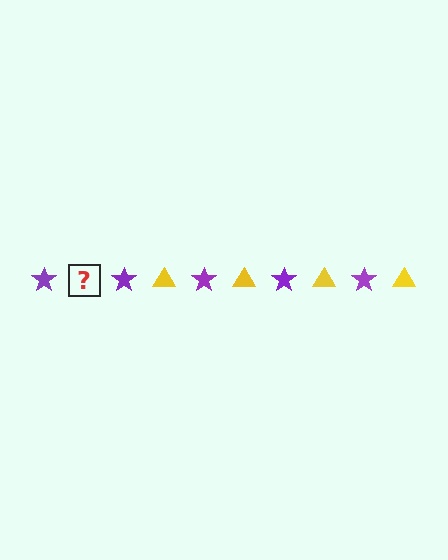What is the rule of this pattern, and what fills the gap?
The rule is that the pattern alternates between purple star and yellow triangle. The gap should be filled with a yellow triangle.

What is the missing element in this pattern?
The missing element is a yellow triangle.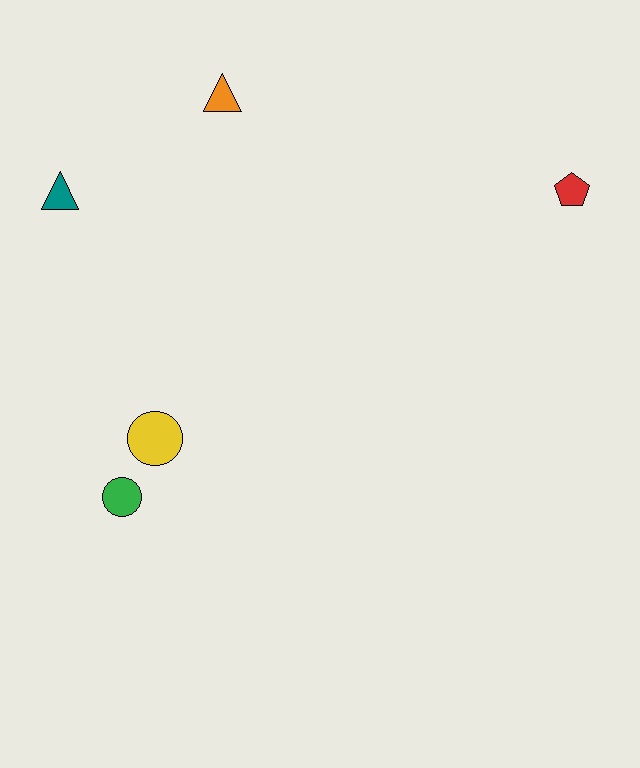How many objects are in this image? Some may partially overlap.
There are 5 objects.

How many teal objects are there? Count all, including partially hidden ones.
There is 1 teal object.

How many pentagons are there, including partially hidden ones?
There is 1 pentagon.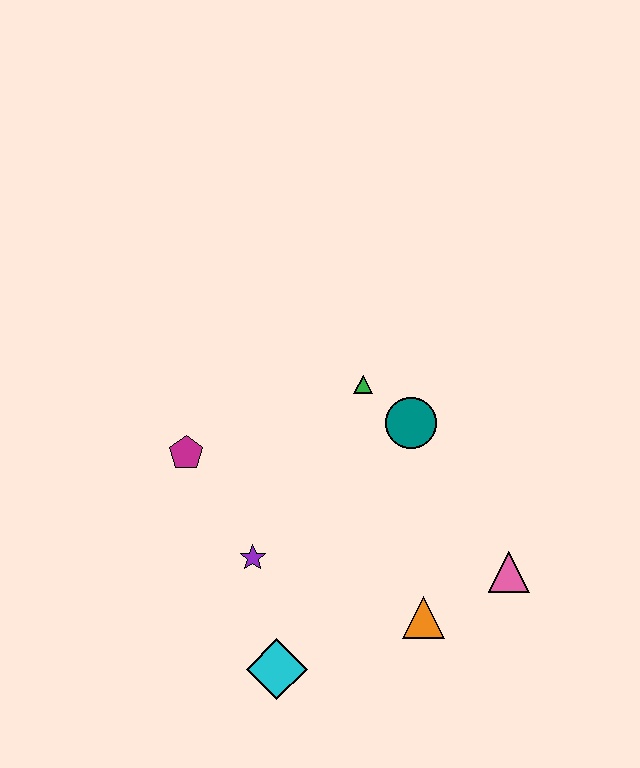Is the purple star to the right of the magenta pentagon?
Yes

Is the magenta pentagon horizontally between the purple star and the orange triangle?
No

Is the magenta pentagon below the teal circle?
Yes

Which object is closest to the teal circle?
The green triangle is closest to the teal circle.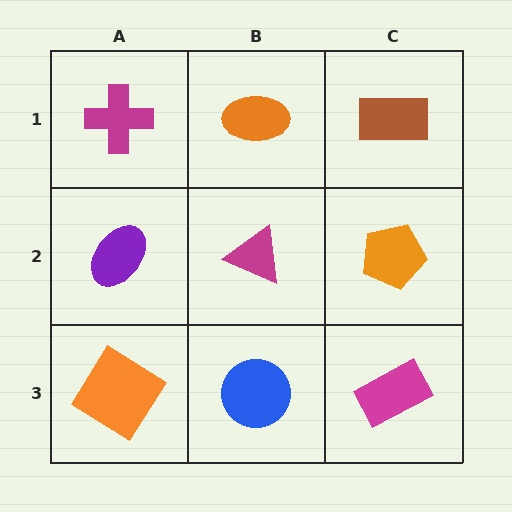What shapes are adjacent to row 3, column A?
A purple ellipse (row 2, column A), a blue circle (row 3, column B).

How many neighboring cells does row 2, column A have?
3.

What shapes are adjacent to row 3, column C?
An orange pentagon (row 2, column C), a blue circle (row 3, column B).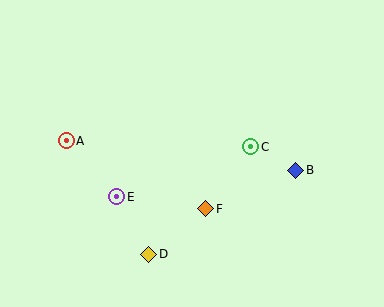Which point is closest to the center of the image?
Point F at (206, 209) is closest to the center.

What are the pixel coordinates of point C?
Point C is at (251, 147).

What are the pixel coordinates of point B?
Point B is at (296, 170).